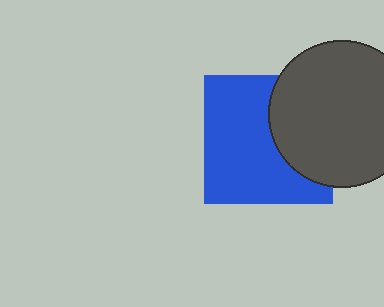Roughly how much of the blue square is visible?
About half of it is visible (roughly 64%).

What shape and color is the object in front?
The object in front is a dark gray circle.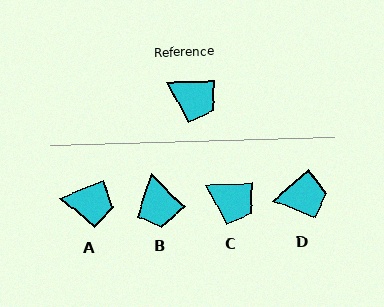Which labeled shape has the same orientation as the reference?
C.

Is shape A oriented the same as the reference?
No, it is off by about 21 degrees.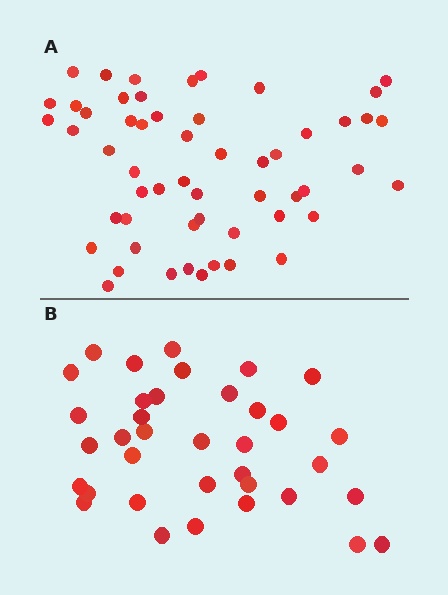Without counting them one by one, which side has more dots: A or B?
Region A (the top region) has more dots.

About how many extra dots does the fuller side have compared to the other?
Region A has approximately 20 more dots than region B.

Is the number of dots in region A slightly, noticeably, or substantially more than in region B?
Region A has substantially more. The ratio is roughly 1.5 to 1.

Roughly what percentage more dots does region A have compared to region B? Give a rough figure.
About 55% more.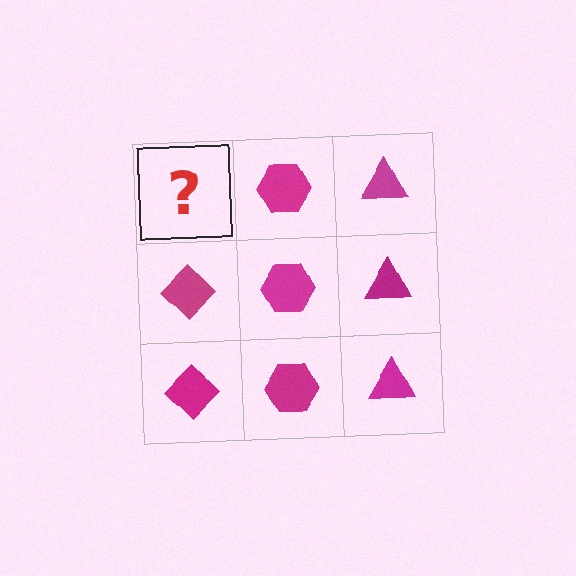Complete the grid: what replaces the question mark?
The question mark should be replaced with a magenta diamond.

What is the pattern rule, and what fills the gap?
The rule is that each column has a consistent shape. The gap should be filled with a magenta diamond.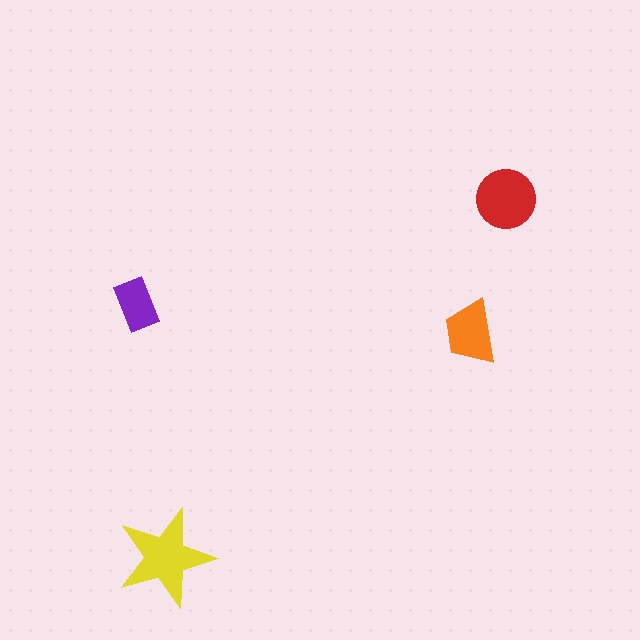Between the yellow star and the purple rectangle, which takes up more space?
The yellow star.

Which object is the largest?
The yellow star.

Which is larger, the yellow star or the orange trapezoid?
The yellow star.